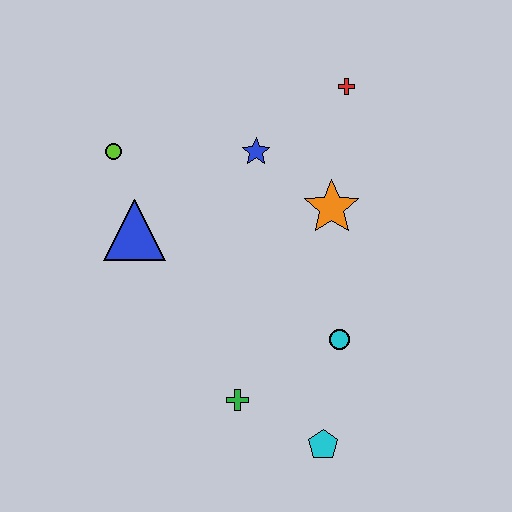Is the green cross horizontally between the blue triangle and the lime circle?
No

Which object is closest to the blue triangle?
The lime circle is closest to the blue triangle.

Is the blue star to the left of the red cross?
Yes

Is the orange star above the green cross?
Yes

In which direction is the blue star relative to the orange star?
The blue star is to the left of the orange star.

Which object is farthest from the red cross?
The cyan pentagon is farthest from the red cross.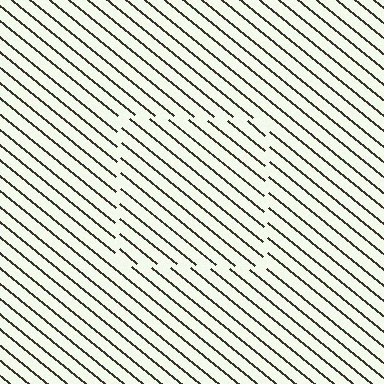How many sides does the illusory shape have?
4 sides — the line-ends trace a square.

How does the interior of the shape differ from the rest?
The interior of the shape contains the same grating, shifted by half a period — the contour is defined by the phase discontinuity where line-ends from the inner and outer gratings abut.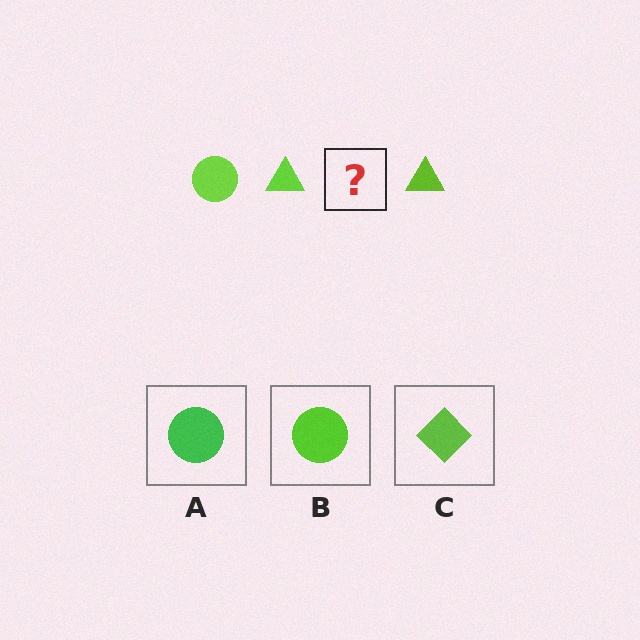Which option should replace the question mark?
Option B.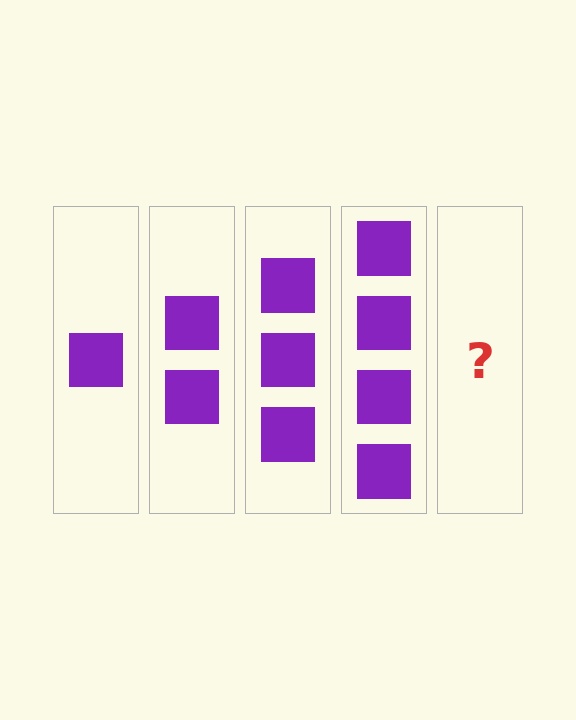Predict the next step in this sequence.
The next step is 5 squares.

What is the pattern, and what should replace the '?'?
The pattern is that each step adds one more square. The '?' should be 5 squares.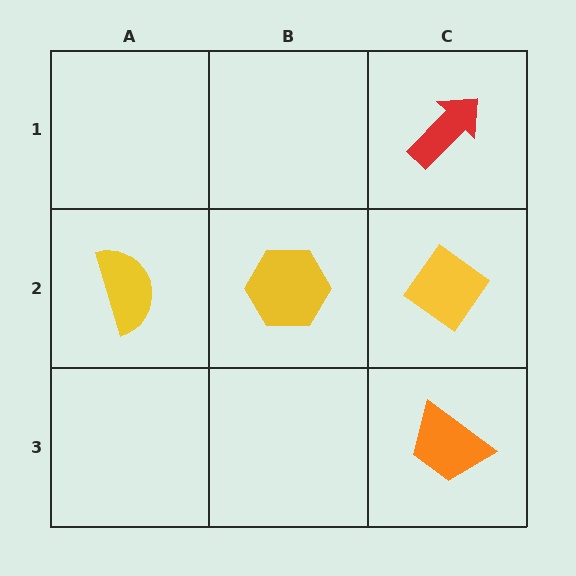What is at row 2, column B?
A yellow hexagon.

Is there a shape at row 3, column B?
No, that cell is empty.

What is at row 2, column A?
A yellow semicircle.